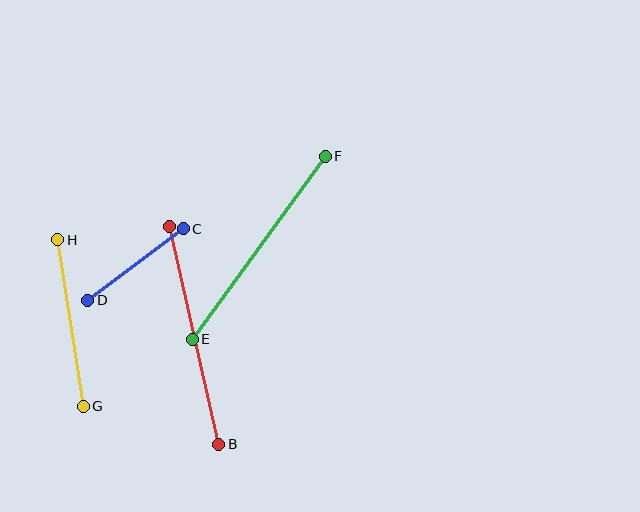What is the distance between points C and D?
The distance is approximately 119 pixels.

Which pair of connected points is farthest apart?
Points E and F are farthest apart.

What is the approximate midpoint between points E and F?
The midpoint is at approximately (259, 248) pixels.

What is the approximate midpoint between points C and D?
The midpoint is at approximately (135, 265) pixels.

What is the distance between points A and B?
The distance is approximately 223 pixels.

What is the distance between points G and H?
The distance is approximately 169 pixels.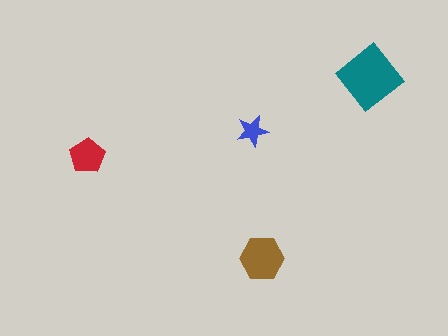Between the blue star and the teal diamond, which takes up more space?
The teal diamond.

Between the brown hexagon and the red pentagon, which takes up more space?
The brown hexagon.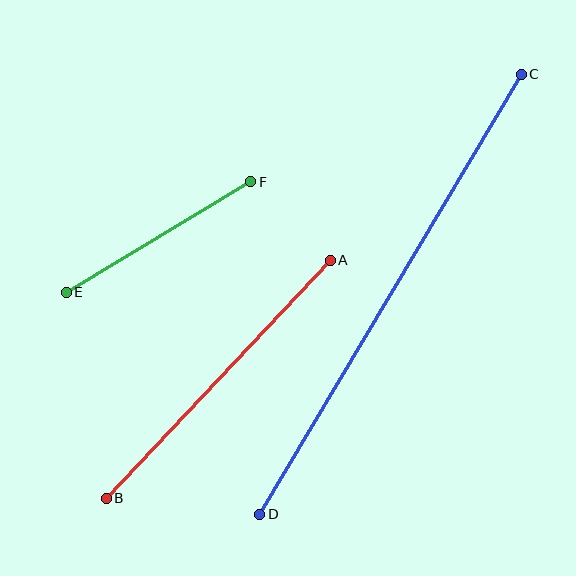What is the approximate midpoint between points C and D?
The midpoint is at approximately (390, 294) pixels.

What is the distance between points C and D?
The distance is approximately 512 pixels.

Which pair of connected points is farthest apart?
Points C and D are farthest apart.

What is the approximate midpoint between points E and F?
The midpoint is at approximately (159, 237) pixels.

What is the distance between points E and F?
The distance is approximately 215 pixels.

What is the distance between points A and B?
The distance is approximately 327 pixels.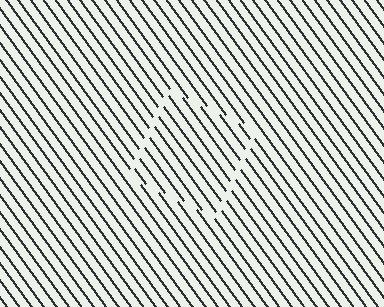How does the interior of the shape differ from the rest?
The interior of the shape contains the same grating, shifted by half a period — the contour is defined by the phase discontinuity where line-ends from the inner and outer gratings abut.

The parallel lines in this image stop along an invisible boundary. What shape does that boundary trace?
An illusory square. The interior of the shape contains the same grating, shifted by half a period — the contour is defined by the phase discontinuity where line-ends from the inner and outer gratings abut.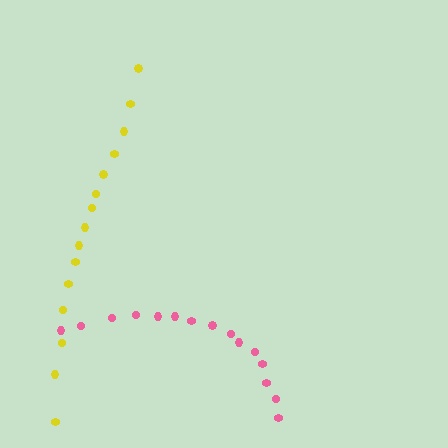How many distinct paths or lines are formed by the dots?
There are 2 distinct paths.